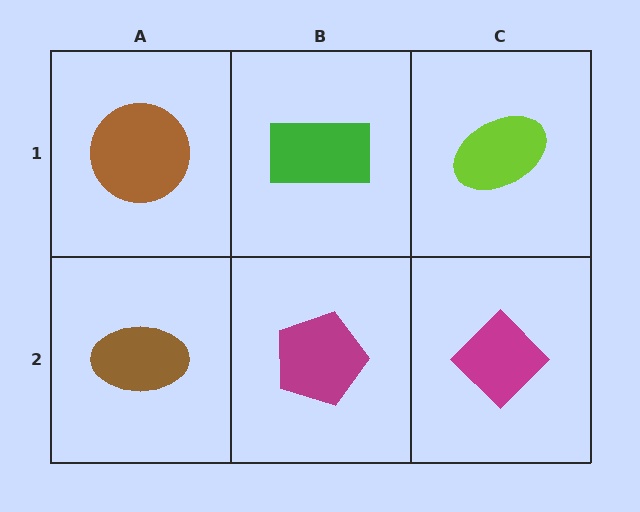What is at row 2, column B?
A magenta pentagon.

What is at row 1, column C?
A lime ellipse.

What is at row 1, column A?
A brown circle.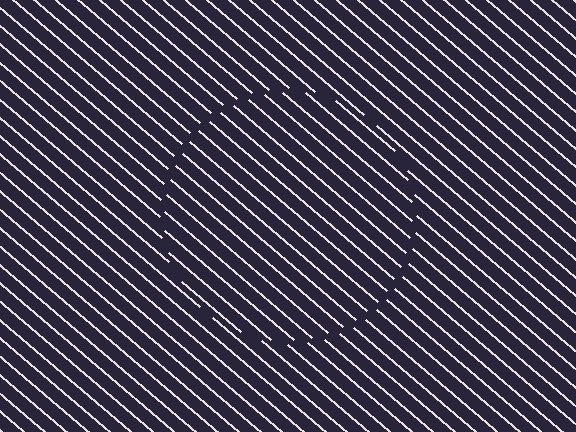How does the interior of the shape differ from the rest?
The interior of the shape contains the same grating, shifted by half a period — the contour is defined by the phase discontinuity where line-ends from the inner and outer gratings abut.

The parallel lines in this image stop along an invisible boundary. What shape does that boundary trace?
An illusory circle. The interior of the shape contains the same grating, shifted by half a period — the contour is defined by the phase discontinuity where line-ends from the inner and outer gratings abut.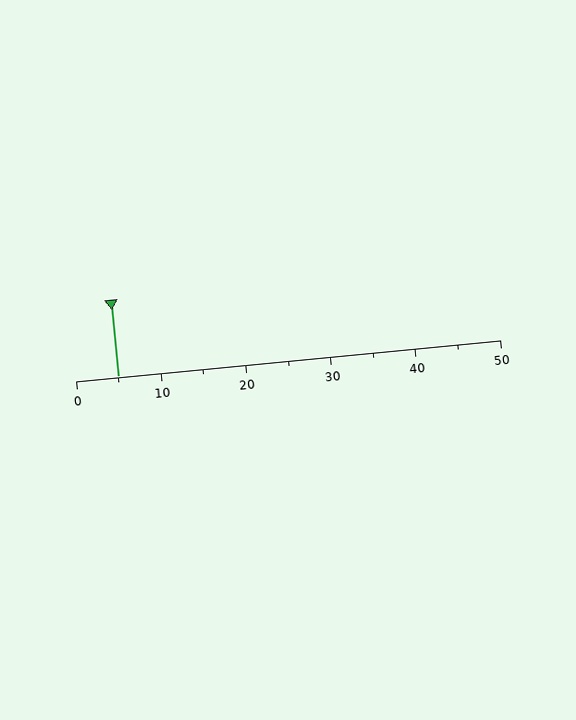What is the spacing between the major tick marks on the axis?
The major ticks are spaced 10 apart.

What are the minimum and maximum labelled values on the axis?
The axis runs from 0 to 50.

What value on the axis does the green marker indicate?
The marker indicates approximately 5.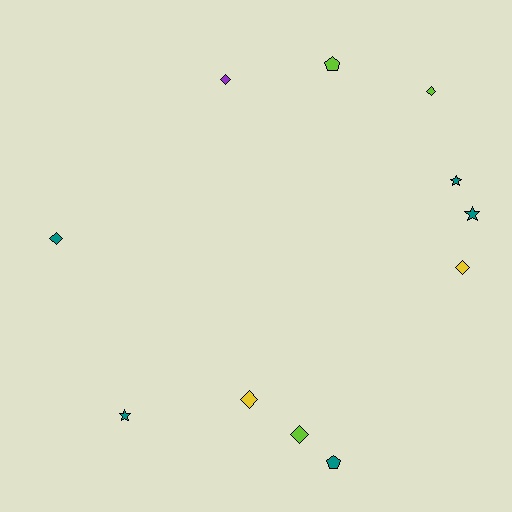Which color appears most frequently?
Teal, with 5 objects.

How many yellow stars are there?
There are no yellow stars.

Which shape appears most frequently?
Diamond, with 6 objects.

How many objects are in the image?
There are 11 objects.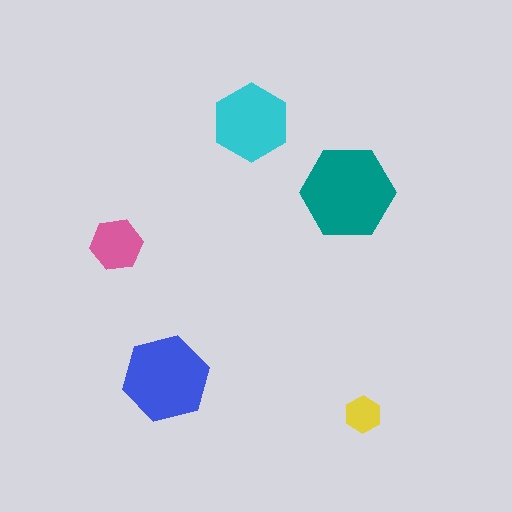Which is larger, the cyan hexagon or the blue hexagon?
The blue one.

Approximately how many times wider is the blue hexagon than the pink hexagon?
About 1.5 times wider.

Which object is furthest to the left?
The pink hexagon is leftmost.